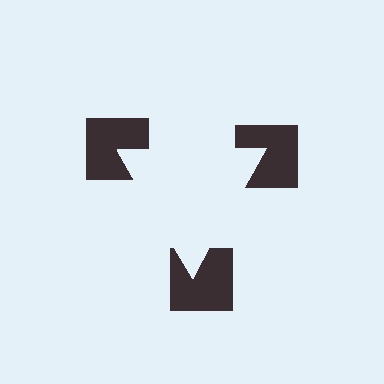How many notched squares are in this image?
There are 3 — one at each vertex of the illusory triangle.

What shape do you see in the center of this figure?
An illusory triangle — its edges are inferred from the aligned wedge cuts in the notched squares, not physically drawn.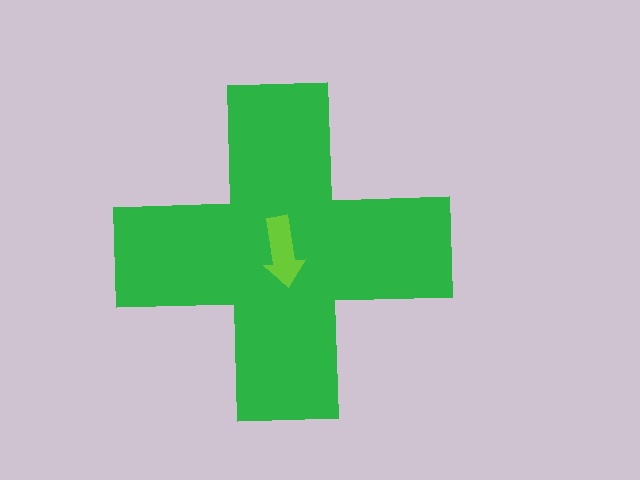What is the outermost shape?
The green cross.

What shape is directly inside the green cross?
The lime arrow.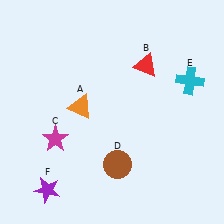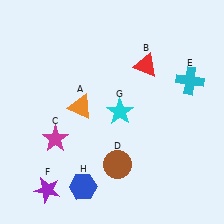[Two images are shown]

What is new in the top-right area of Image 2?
A cyan star (G) was added in the top-right area of Image 2.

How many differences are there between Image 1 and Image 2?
There are 2 differences between the two images.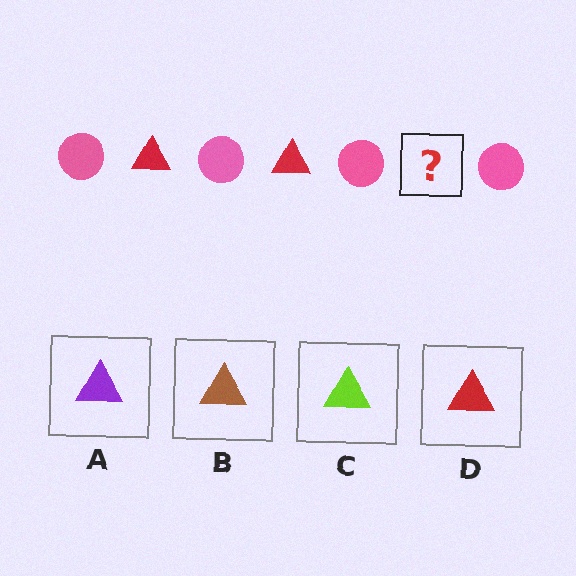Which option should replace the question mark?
Option D.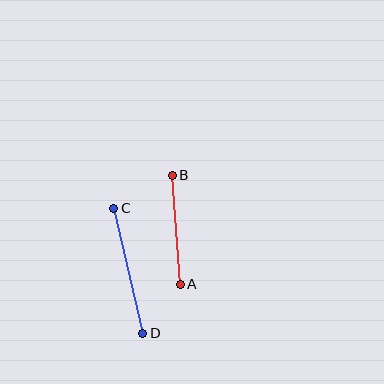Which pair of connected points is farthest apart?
Points C and D are farthest apart.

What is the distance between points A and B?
The distance is approximately 109 pixels.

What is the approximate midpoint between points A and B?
The midpoint is at approximately (176, 230) pixels.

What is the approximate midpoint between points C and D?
The midpoint is at approximately (128, 271) pixels.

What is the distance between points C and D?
The distance is approximately 128 pixels.